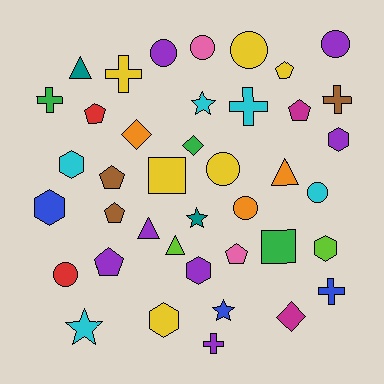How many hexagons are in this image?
There are 6 hexagons.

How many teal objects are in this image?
There are 2 teal objects.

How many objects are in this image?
There are 40 objects.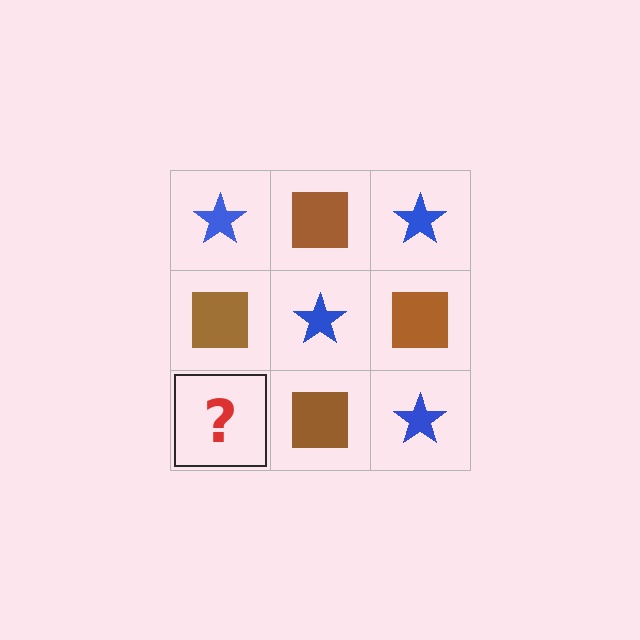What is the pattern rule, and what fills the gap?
The rule is that it alternates blue star and brown square in a checkerboard pattern. The gap should be filled with a blue star.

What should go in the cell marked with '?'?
The missing cell should contain a blue star.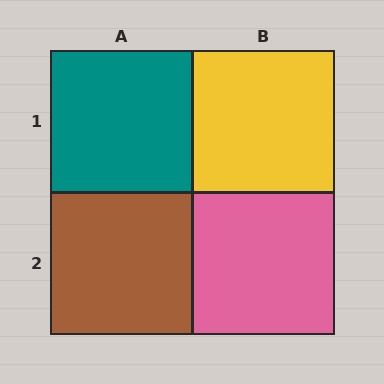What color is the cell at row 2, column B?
Pink.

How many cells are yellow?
1 cell is yellow.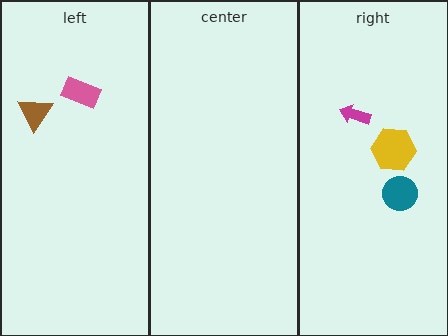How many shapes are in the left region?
2.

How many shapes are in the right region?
3.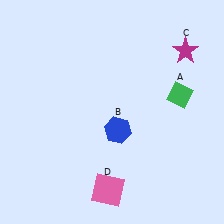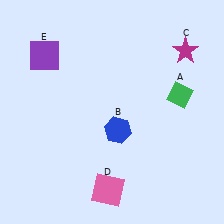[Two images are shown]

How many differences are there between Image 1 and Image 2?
There is 1 difference between the two images.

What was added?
A purple square (E) was added in Image 2.